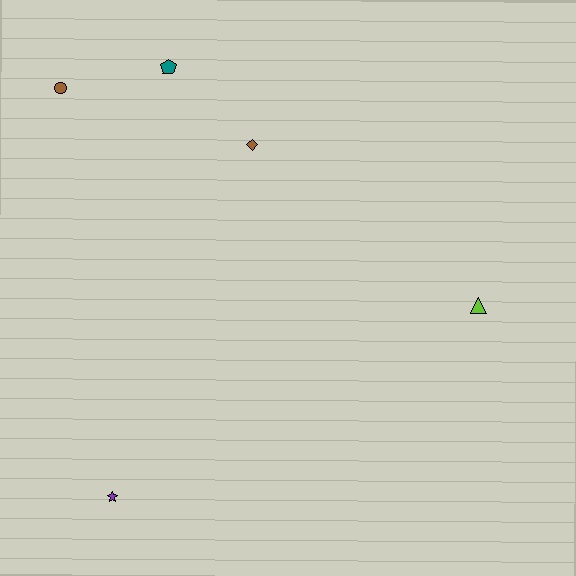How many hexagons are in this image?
There are no hexagons.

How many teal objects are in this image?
There is 1 teal object.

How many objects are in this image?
There are 5 objects.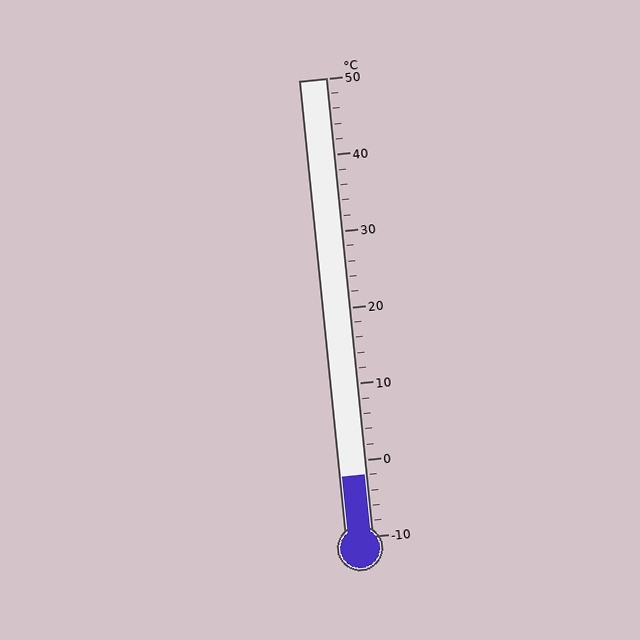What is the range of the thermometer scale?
The thermometer scale ranges from -10°C to 50°C.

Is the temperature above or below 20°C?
The temperature is below 20°C.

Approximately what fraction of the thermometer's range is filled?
The thermometer is filled to approximately 15% of its range.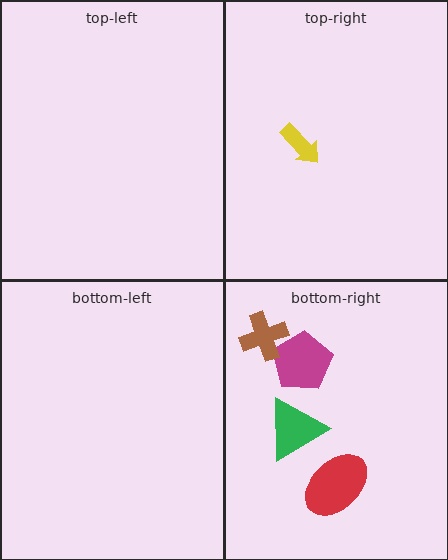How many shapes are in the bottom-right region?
4.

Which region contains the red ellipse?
The bottom-right region.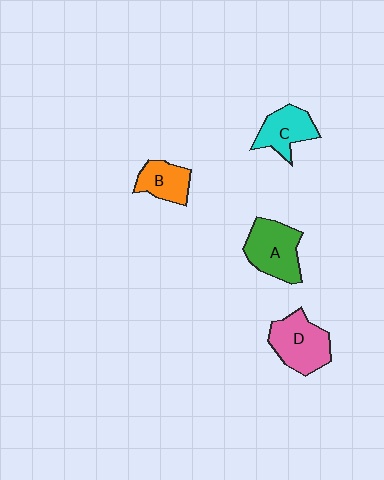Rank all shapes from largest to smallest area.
From largest to smallest: D (pink), A (green), C (cyan), B (orange).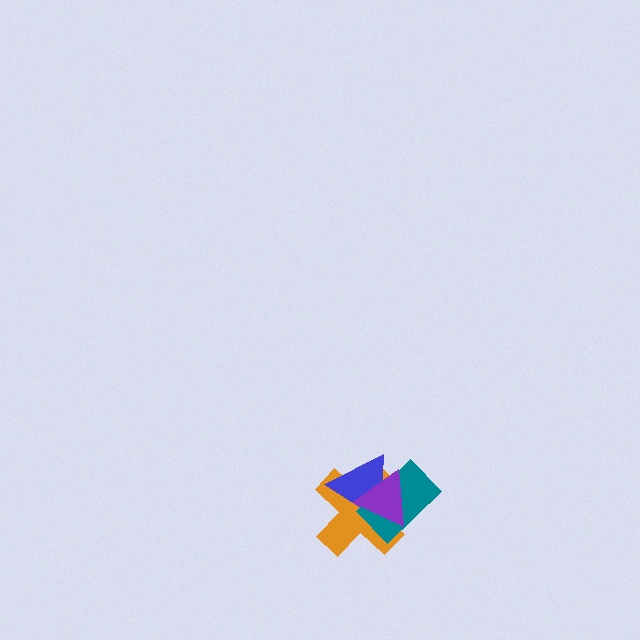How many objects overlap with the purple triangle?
3 objects overlap with the purple triangle.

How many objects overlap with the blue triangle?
3 objects overlap with the blue triangle.